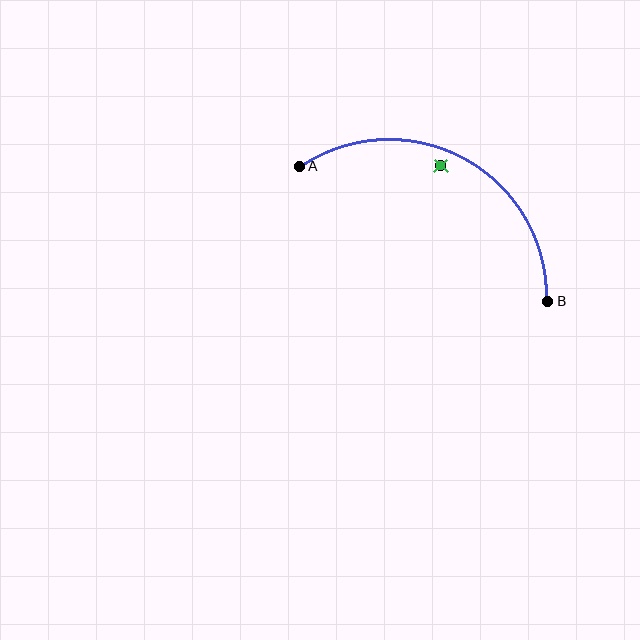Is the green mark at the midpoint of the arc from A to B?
No — the green mark does not lie on the arc at all. It sits slightly inside the curve.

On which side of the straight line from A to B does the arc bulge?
The arc bulges above the straight line connecting A and B.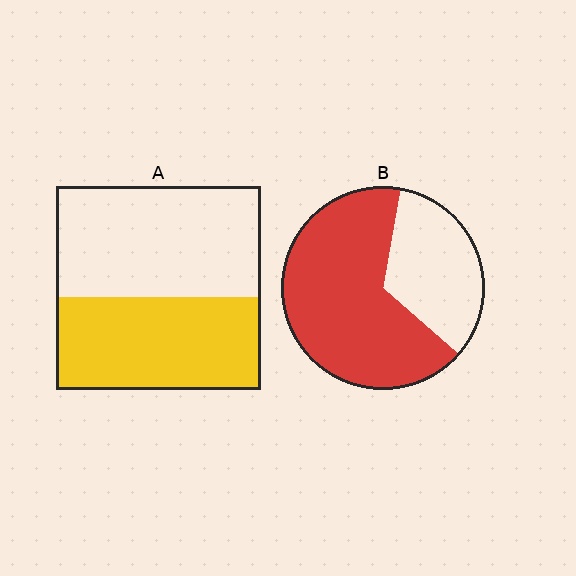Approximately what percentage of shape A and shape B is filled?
A is approximately 45% and B is approximately 65%.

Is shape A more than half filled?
No.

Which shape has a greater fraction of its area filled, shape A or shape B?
Shape B.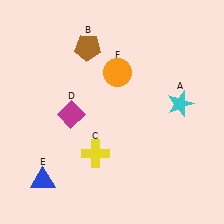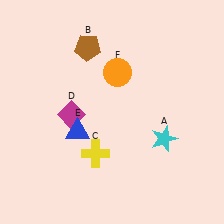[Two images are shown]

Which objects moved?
The objects that moved are: the cyan star (A), the blue triangle (E).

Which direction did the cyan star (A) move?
The cyan star (A) moved down.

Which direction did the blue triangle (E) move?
The blue triangle (E) moved up.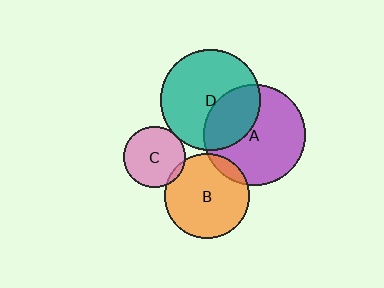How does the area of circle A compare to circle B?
Approximately 1.4 times.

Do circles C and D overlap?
Yes.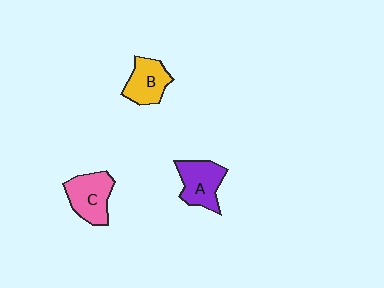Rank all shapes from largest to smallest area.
From largest to smallest: C (pink), A (purple), B (yellow).